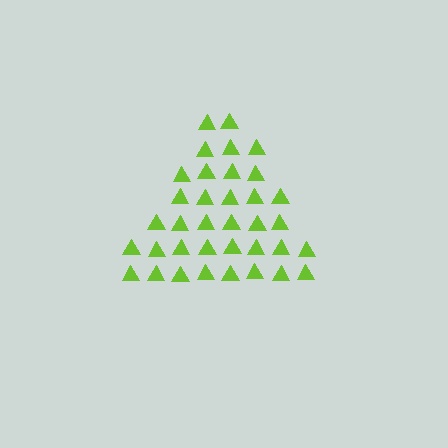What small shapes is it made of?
It is made of small triangles.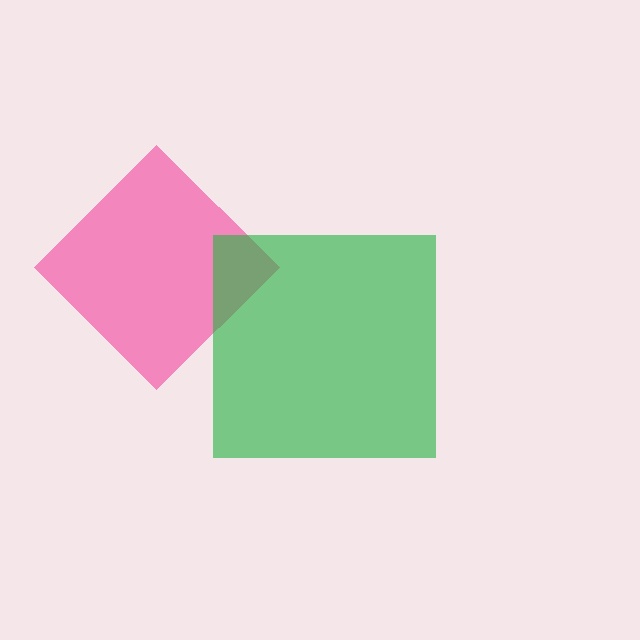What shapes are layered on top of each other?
The layered shapes are: a pink diamond, a green square.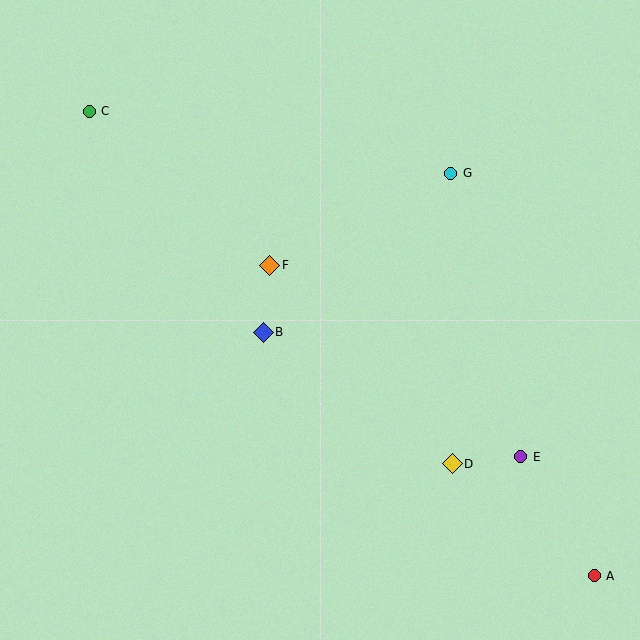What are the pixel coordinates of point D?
Point D is at (452, 464).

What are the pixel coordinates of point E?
Point E is at (521, 457).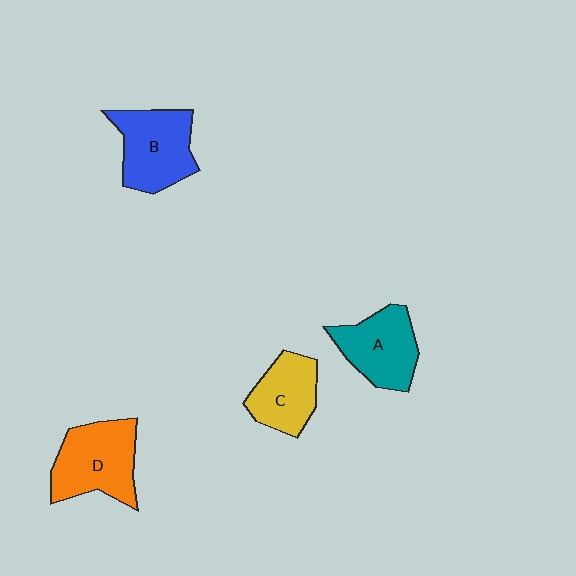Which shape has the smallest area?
Shape C (yellow).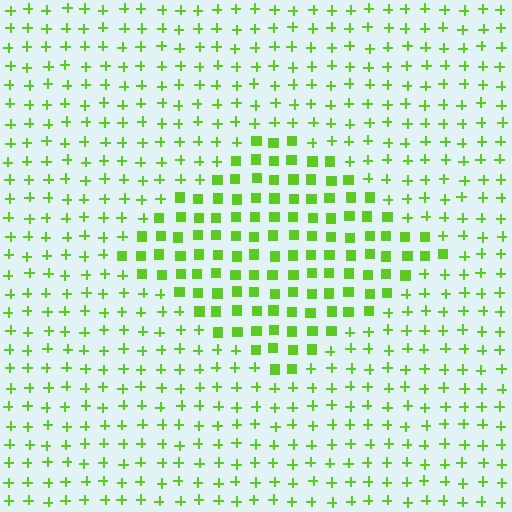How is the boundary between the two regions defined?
The boundary is defined by a change in element shape: squares inside vs. plus signs outside. All elements share the same color and spacing.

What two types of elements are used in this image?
The image uses squares inside the diamond region and plus signs outside it.